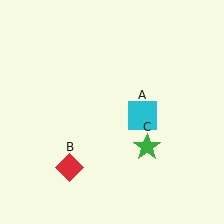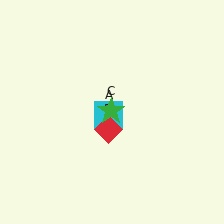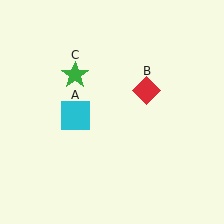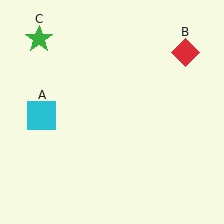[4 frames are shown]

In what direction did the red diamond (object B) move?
The red diamond (object B) moved up and to the right.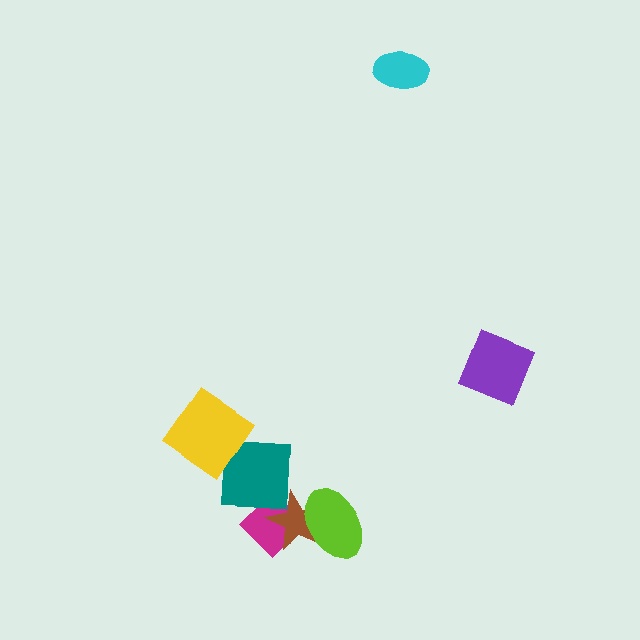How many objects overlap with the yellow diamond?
1 object overlaps with the yellow diamond.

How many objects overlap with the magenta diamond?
3 objects overlap with the magenta diamond.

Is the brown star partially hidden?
Yes, it is partially covered by another shape.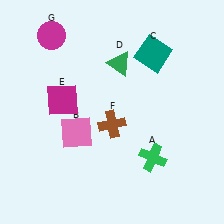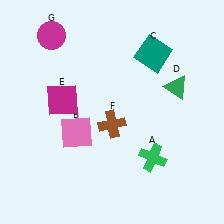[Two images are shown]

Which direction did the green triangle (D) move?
The green triangle (D) moved right.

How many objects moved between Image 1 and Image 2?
1 object moved between the two images.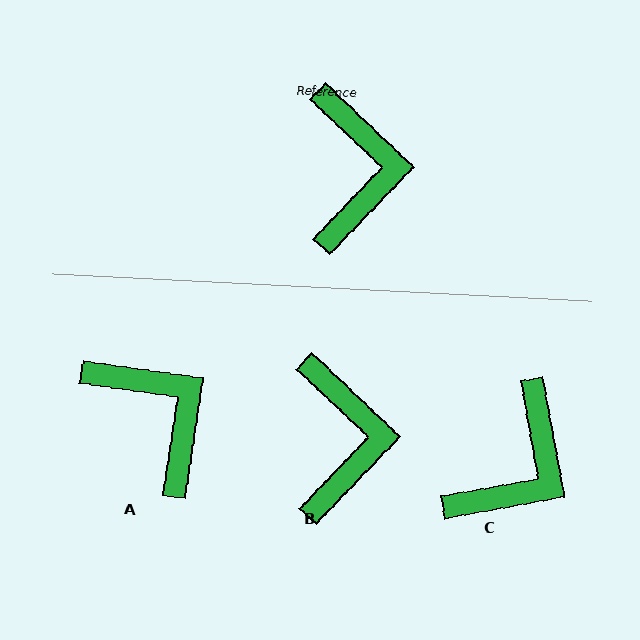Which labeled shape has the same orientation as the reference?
B.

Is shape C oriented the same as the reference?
No, it is off by about 36 degrees.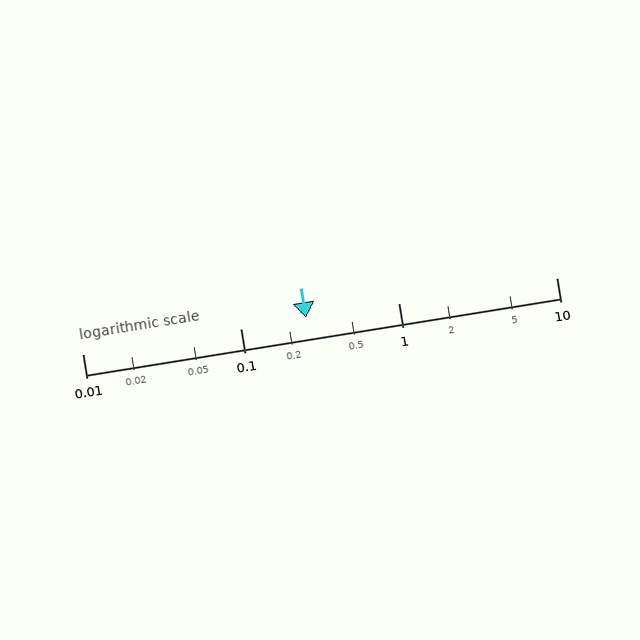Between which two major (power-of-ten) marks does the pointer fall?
The pointer is between 0.1 and 1.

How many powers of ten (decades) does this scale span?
The scale spans 3 decades, from 0.01 to 10.